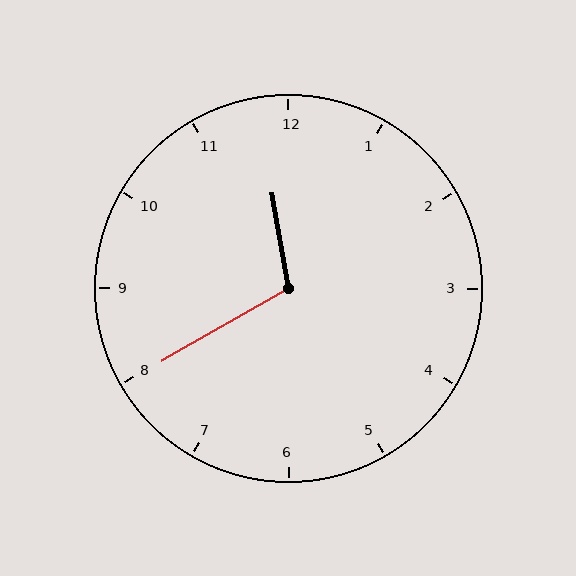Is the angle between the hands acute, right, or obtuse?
It is obtuse.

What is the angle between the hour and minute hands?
Approximately 110 degrees.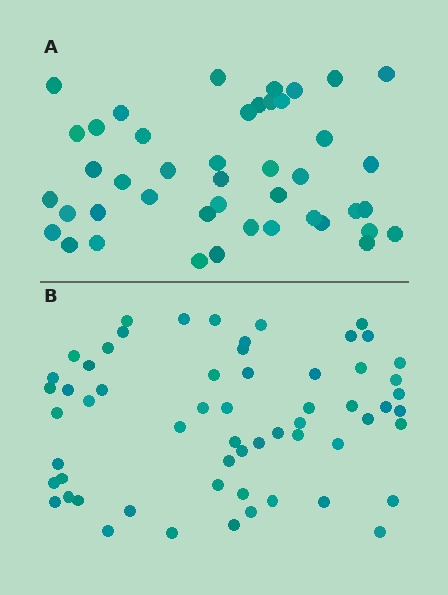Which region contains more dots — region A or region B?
Region B (the bottom region) has more dots.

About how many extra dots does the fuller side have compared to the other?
Region B has approximately 15 more dots than region A.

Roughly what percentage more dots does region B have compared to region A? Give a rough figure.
About 35% more.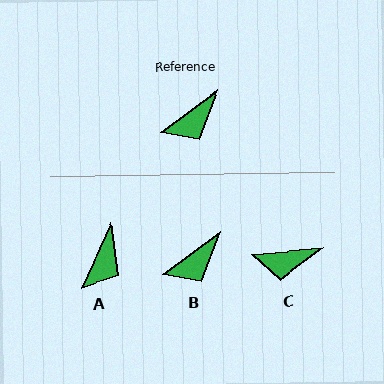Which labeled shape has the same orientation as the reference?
B.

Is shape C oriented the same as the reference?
No, it is off by about 31 degrees.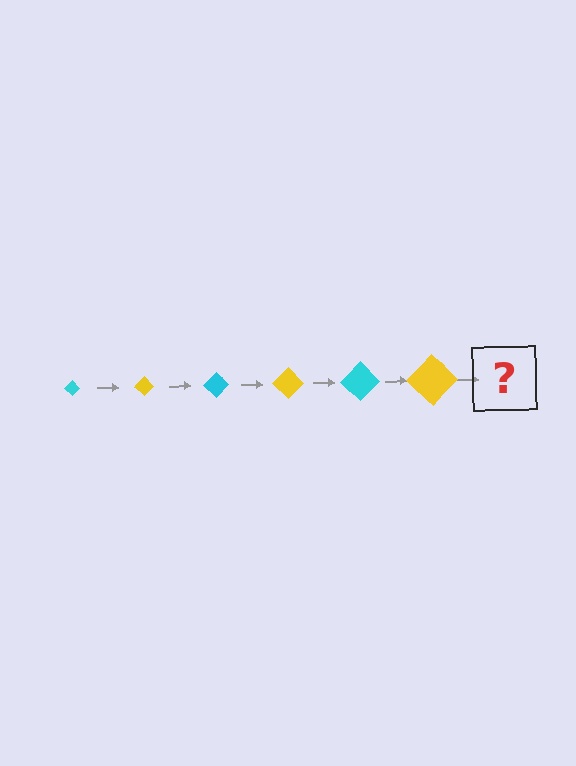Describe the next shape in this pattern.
It should be a cyan diamond, larger than the previous one.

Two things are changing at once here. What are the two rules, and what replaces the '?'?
The two rules are that the diamond grows larger each step and the color cycles through cyan and yellow. The '?' should be a cyan diamond, larger than the previous one.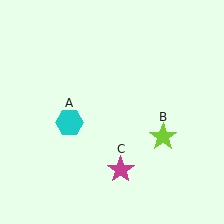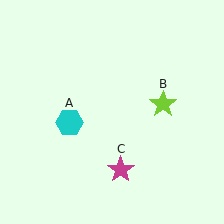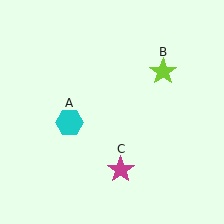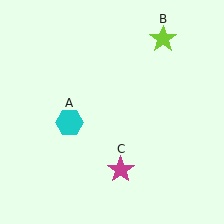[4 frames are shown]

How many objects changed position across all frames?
1 object changed position: lime star (object B).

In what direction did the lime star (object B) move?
The lime star (object B) moved up.